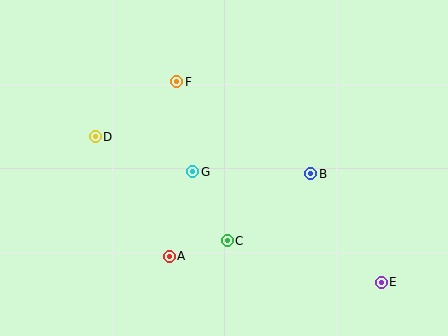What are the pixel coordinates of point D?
Point D is at (95, 137).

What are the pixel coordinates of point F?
Point F is at (177, 82).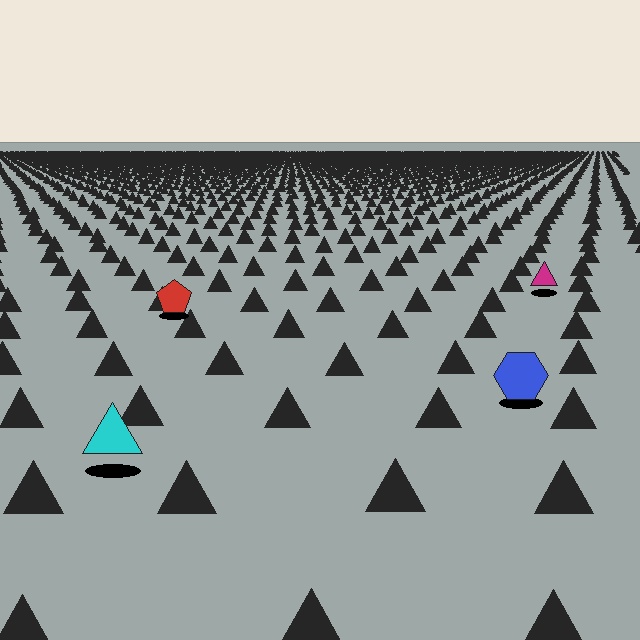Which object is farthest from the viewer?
The magenta triangle is farthest from the viewer. It appears smaller and the ground texture around it is denser.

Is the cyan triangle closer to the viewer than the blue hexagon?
Yes. The cyan triangle is closer — you can tell from the texture gradient: the ground texture is coarser near it.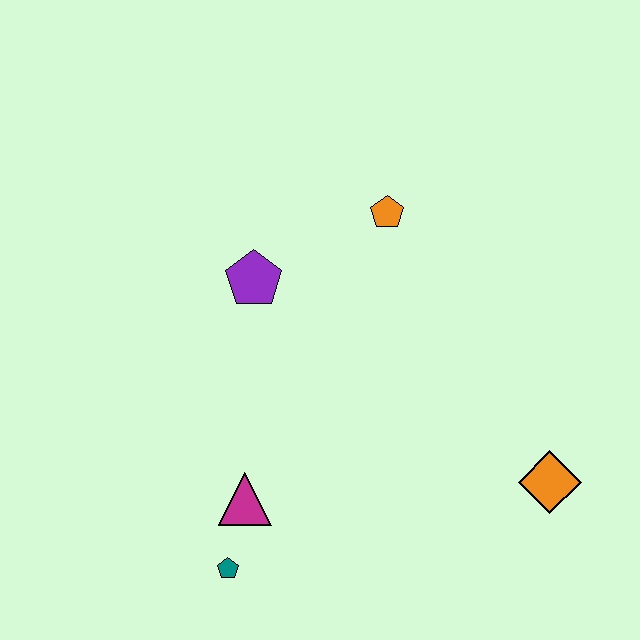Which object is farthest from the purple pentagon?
The orange diamond is farthest from the purple pentagon.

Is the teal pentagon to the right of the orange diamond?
No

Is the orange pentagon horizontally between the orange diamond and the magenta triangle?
Yes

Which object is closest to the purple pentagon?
The orange pentagon is closest to the purple pentagon.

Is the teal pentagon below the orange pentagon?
Yes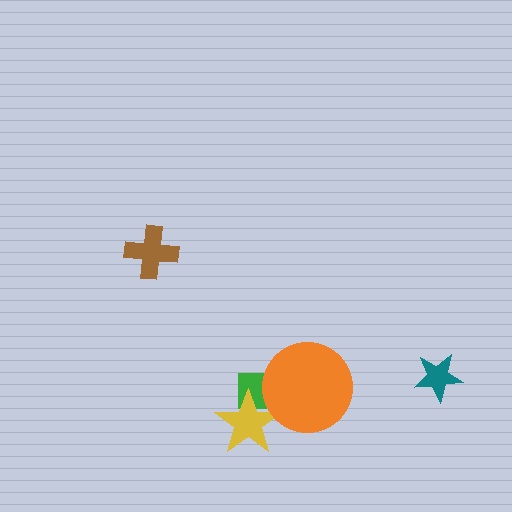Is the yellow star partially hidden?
Yes, it is partially covered by another shape.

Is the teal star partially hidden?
No, no other shape covers it.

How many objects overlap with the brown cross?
0 objects overlap with the brown cross.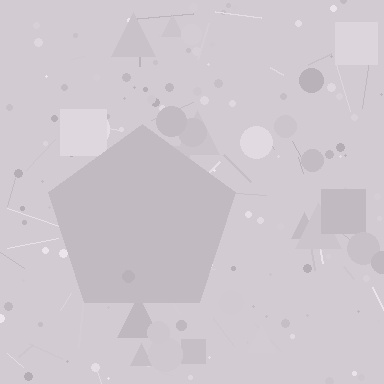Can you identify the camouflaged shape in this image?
The camouflaged shape is a pentagon.